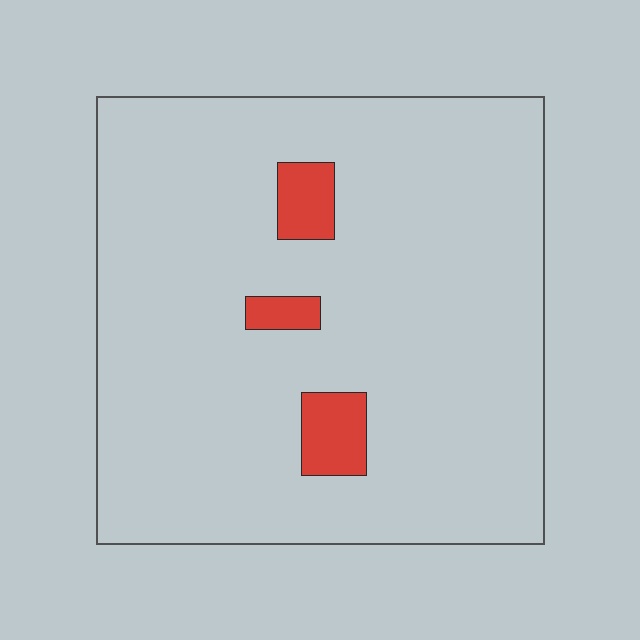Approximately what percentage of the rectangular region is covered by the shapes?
Approximately 5%.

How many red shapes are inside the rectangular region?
3.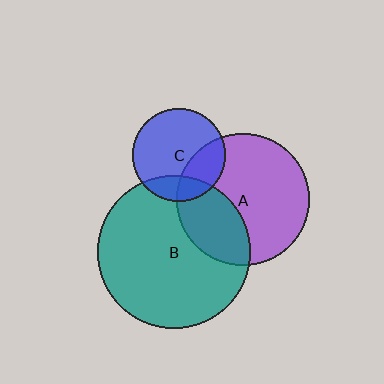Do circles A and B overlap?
Yes.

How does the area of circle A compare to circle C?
Approximately 2.0 times.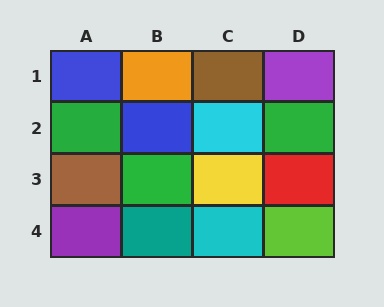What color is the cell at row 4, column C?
Cyan.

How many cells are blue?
2 cells are blue.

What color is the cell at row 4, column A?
Purple.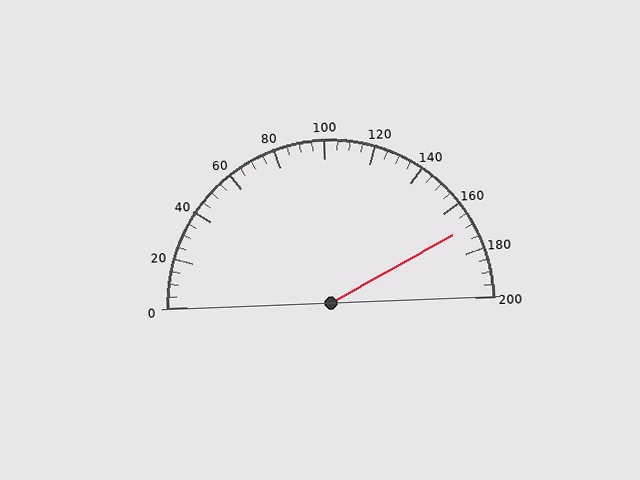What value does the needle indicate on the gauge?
The needle indicates approximately 170.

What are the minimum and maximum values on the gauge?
The gauge ranges from 0 to 200.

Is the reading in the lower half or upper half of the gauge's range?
The reading is in the upper half of the range (0 to 200).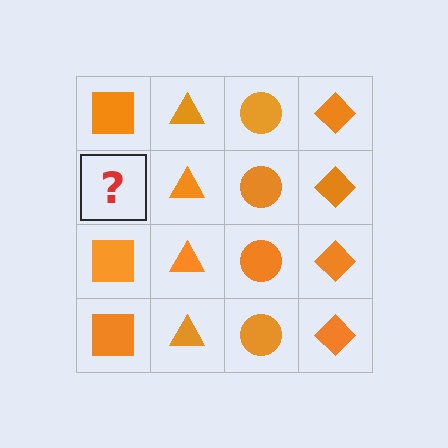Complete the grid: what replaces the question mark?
The question mark should be replaced with an orange square.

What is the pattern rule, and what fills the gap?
The rule is that each column has a consistent shape. The gap should be filled with an orange square.